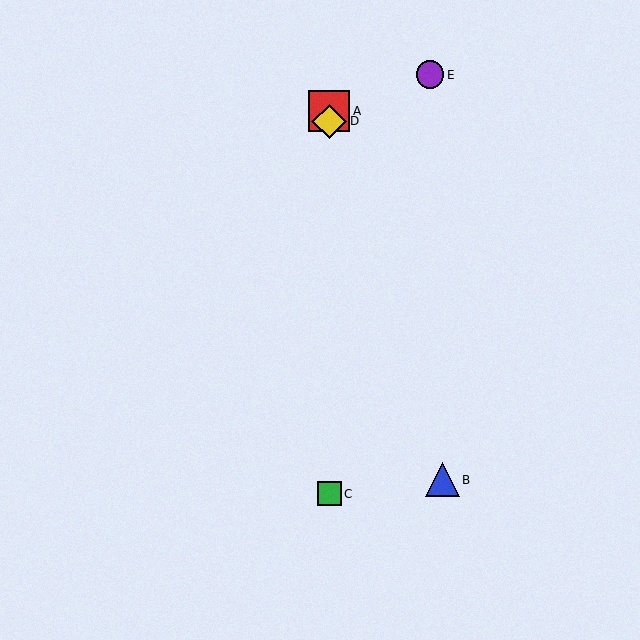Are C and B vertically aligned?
No, C is at x≈329 and B is at x≈442.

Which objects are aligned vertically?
Objects A, C, D are aligned vertically.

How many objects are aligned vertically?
3 objects (A, C, D) are aligned vertically.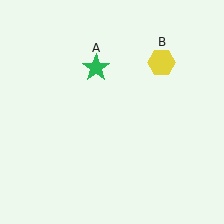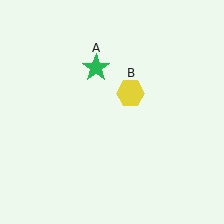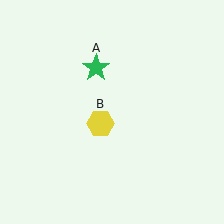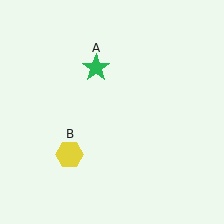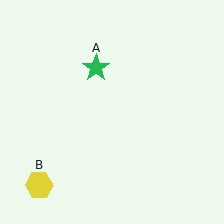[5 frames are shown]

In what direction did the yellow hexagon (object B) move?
The yellow hexagon (object B) moved down and to the left.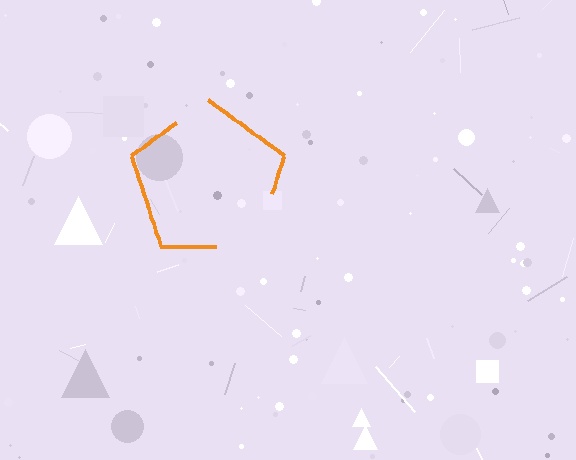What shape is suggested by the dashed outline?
The dashed outline suggests a pentagon.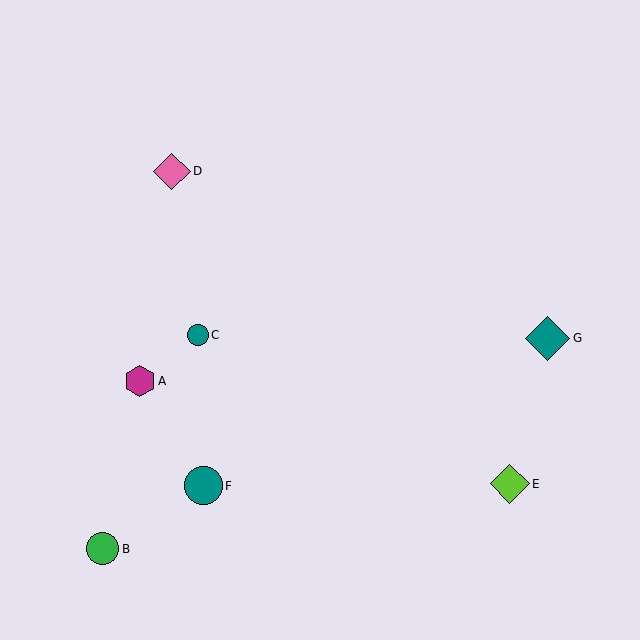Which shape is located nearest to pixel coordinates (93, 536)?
The green circle (labeled B) at (103, 549) is nearest to that location.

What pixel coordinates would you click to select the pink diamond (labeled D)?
Click at (172, 171) to select the pink diamond D.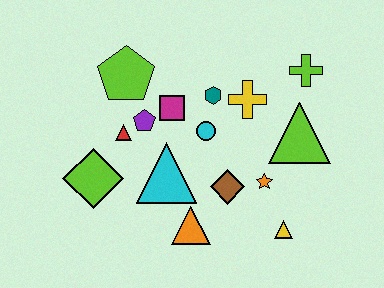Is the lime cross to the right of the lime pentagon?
Yes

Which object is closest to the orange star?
The brown diamond is closest to the orange star.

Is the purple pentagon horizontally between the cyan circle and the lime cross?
No